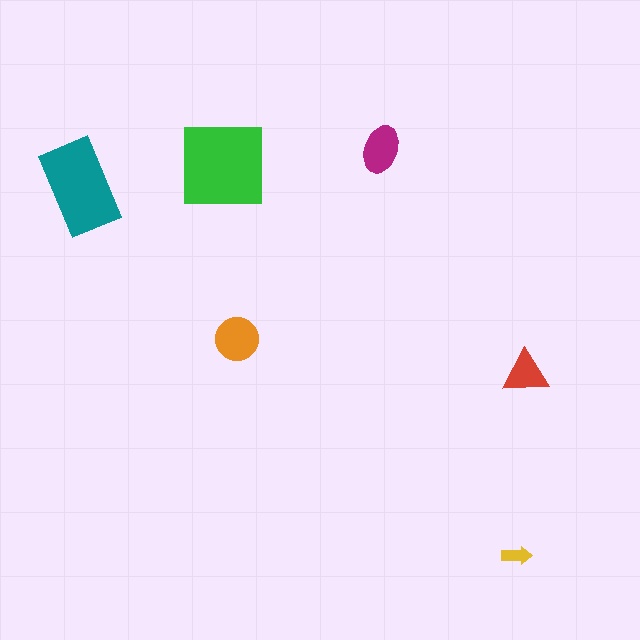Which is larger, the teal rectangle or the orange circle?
The teal rectangle.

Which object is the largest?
The green square.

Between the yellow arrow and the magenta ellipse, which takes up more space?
The magenta ellipse.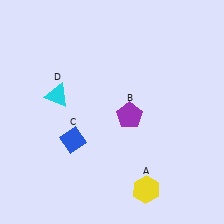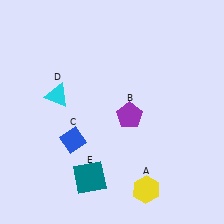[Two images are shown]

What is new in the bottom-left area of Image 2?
A teal square (E) was added in the bottom-left area of Image 2.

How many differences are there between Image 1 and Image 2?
There is 1 difference between the two images.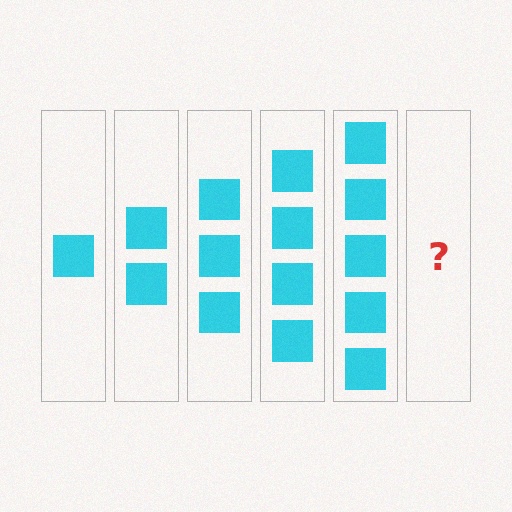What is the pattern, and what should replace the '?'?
The pattern is that each step adds one more square. The '?' should be 6 squares.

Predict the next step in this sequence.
The next step is 6 squares.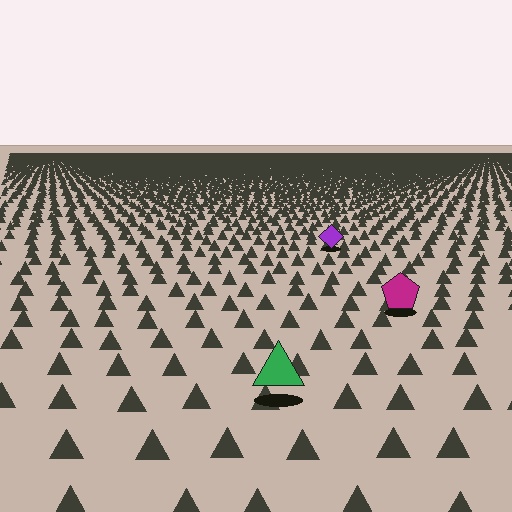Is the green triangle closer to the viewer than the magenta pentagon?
Yes. The green triangle is closer — you can tell from the texture gradient: the ground texture is coarser near it.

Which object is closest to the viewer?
The green triangle is closest. The texture marks near it are larger and more spread out.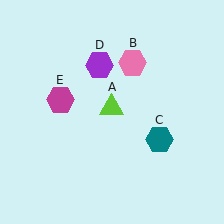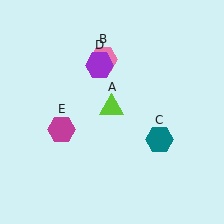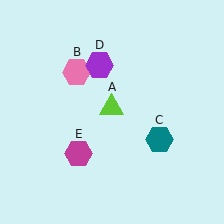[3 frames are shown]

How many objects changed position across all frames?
2 objects changed position: pink hexagon (object B), magenta hexagon (object E).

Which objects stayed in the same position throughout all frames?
Lime triangle (object A) and teal hexagon (object C) and purple hexagon (object D) remained stationary.